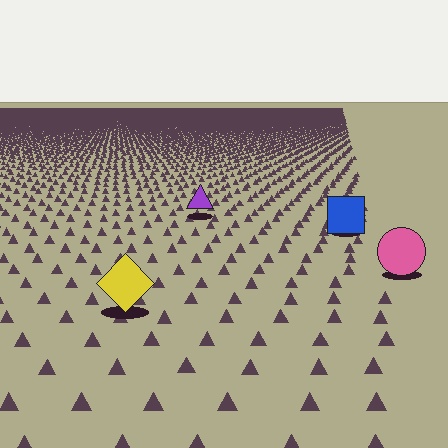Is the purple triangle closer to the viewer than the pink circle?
No. The pink circle is closer — you can tell from the texture gradient: the ground texture is coarser near it.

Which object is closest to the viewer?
The yellow diamond is closest. The texture marks near it are larger and more spread out.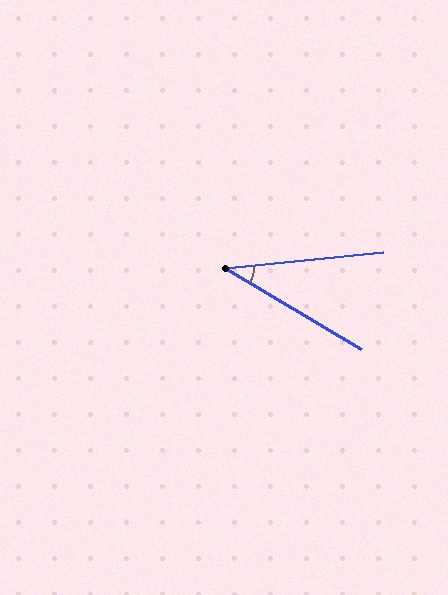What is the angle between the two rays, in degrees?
Approximately 36 degrees.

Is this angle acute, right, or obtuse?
It is acute.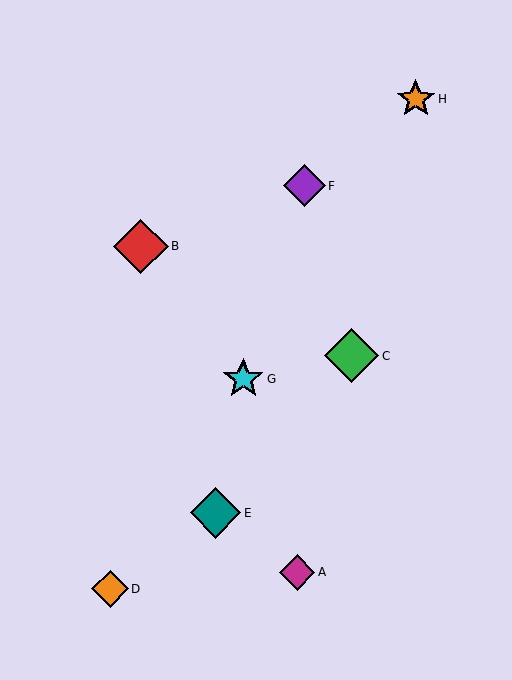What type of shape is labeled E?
Shape E is a teal diamond.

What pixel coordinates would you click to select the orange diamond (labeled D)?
Click at (110, 589) to select the orange diamond D.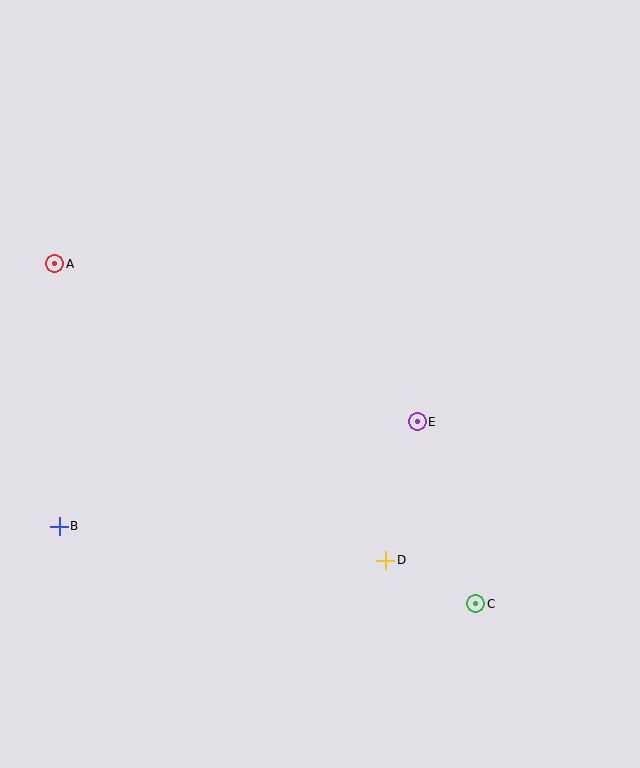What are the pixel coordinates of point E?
Point E is at (417, 422).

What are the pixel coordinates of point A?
Point A is at (55, 264).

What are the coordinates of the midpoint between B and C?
The midpoint between B and C is at (267, 565).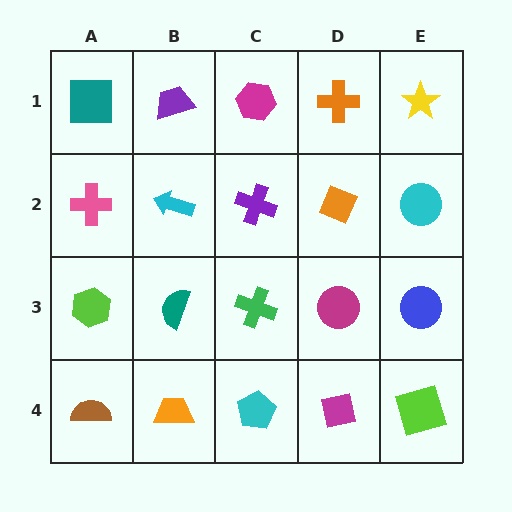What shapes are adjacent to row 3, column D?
An orange diamond (row 2, column D), a magenta square (row 4, column D), a green cross (row 3, column C), a blue circle (row 3, column E).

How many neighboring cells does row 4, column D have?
3.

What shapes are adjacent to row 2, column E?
A yellow star (row 1, column E), a blue circle (row 3, column E), an orange diamond (row 2, column D).